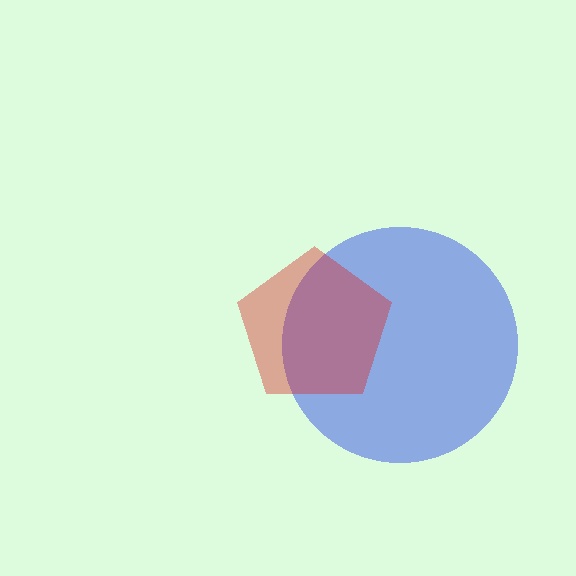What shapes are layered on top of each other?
The layered shapes are: a blue circle, a red pentagon.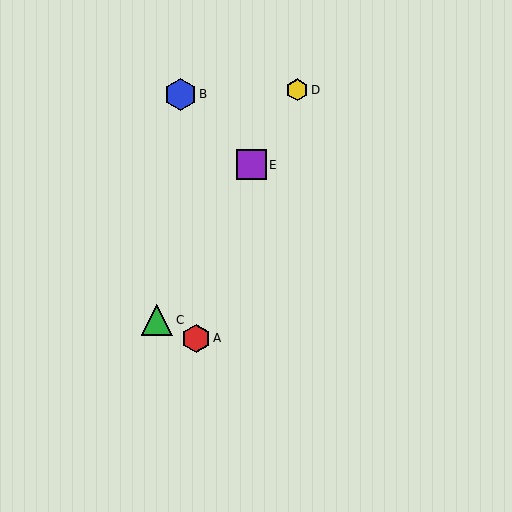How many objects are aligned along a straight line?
3 objects (C, D, E) are aligned along a straight line.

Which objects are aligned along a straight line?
Objects C, D, E are aligned along a straight line.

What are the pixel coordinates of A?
Object A is at (196, 338).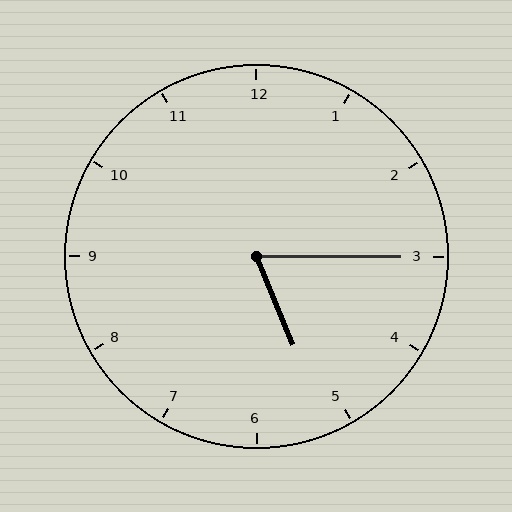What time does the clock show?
5:15.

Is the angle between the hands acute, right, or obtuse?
It is acute.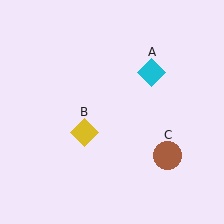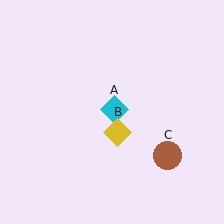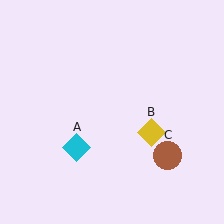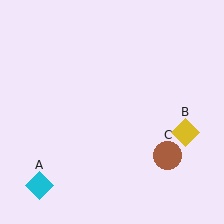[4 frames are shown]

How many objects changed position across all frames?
2 objects changed position: cyan diamond (object A), yellow diamond (object B).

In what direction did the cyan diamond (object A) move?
The cyan diamond (object A) moved down and to the left.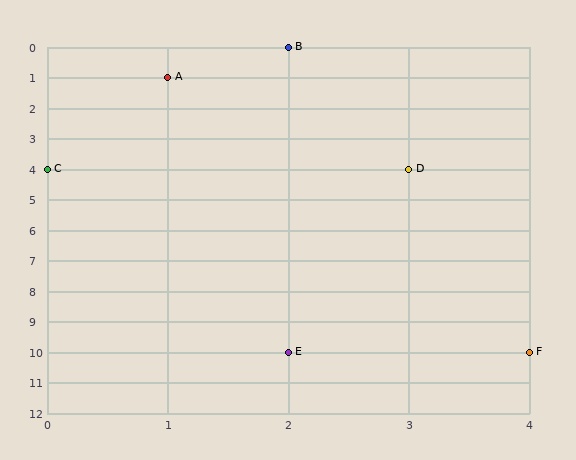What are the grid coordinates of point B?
Point B is at grid coordinates (2, 0).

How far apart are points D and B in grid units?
Points D and B are 1 column and 4 rows apart (about 4.1 grid units diagonally).